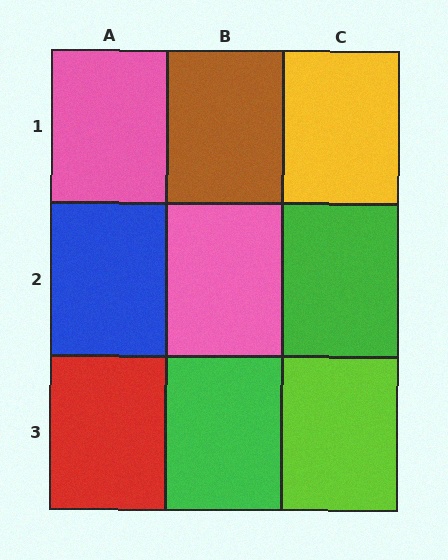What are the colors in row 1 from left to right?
Pink, brown, yellow.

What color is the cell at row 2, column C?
Green.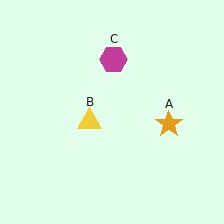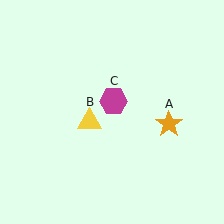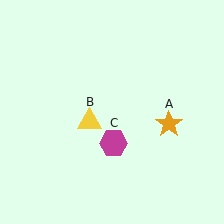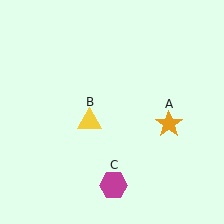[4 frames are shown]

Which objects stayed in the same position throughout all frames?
Orange star (object A) and yellow triangle (object B) remained stationary.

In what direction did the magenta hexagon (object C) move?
The magenta hexagon (object C) moved down.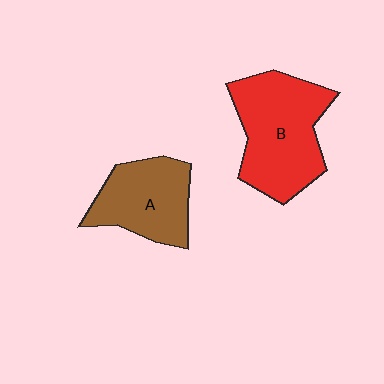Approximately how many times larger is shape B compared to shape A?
Approximately 1.4 times.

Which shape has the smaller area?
Shape A (brown).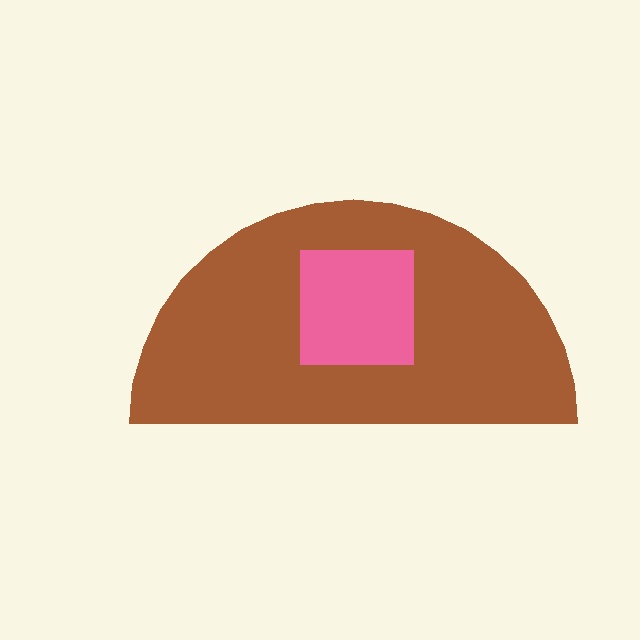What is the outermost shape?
The brown semicircle.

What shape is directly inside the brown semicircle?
The pink square.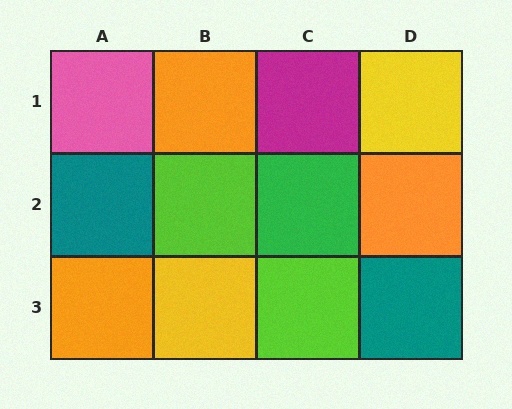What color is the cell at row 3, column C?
Lime.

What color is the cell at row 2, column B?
Lime.